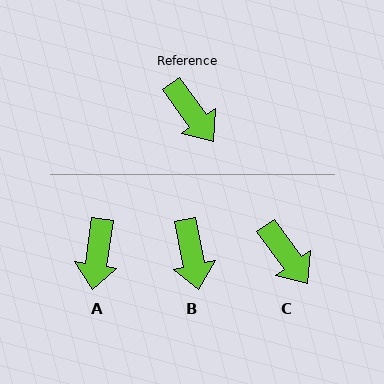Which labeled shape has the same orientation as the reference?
C.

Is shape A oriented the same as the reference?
No, it is off by about 45 degrees.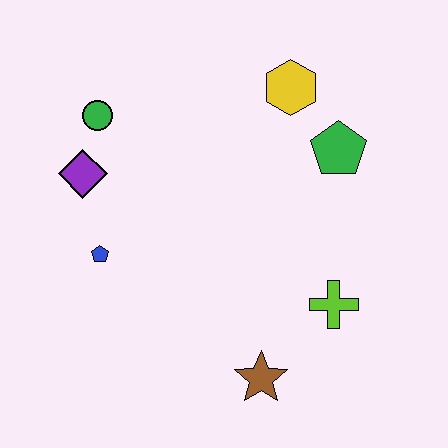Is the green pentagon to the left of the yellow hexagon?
No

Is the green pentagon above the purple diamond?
Yes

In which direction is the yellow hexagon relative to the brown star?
The yellow hexagon is above the brown star.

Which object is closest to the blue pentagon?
The purple diamond is closest to the blue pentagon.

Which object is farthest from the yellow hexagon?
The brown star is farthest from the yellow hexagon.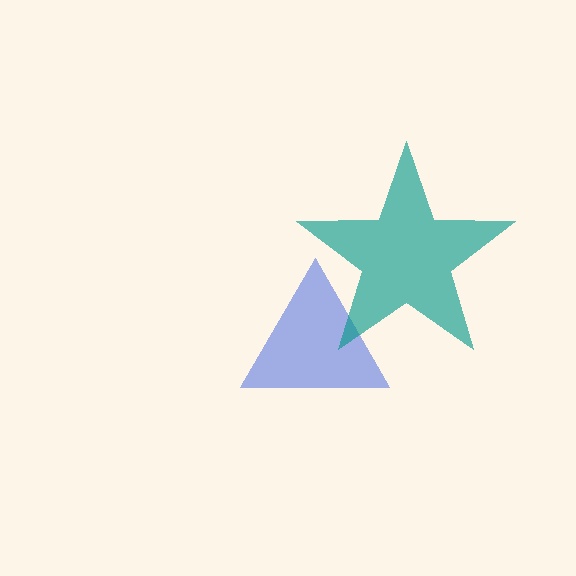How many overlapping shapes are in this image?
There are 2 overlapping shapes in the image.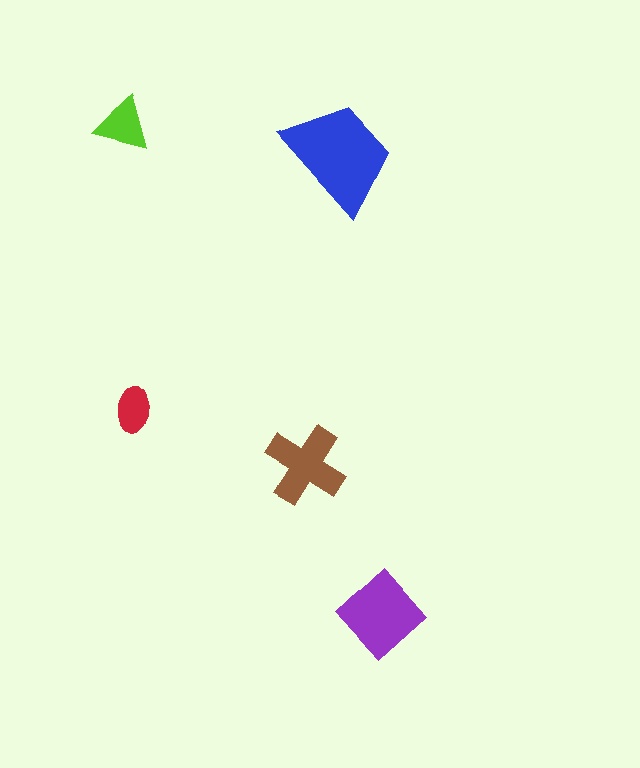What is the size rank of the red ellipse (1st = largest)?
5th.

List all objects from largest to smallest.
The blue trapezoid, the purple diamond, the brown cross, the lime triangle, the red ellipse.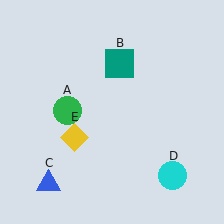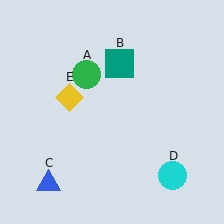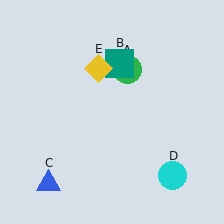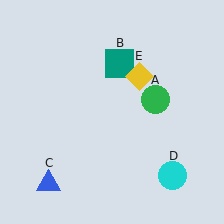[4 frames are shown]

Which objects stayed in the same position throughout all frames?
Teal square (object B) and blue triangle (object C) and cyan circle (object D) remained stationary.